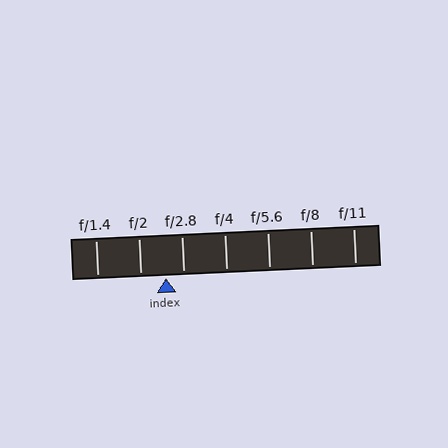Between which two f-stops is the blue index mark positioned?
The index mark is between f/2 and f/2.8.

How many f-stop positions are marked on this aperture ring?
There are 7 f-stop positions marked.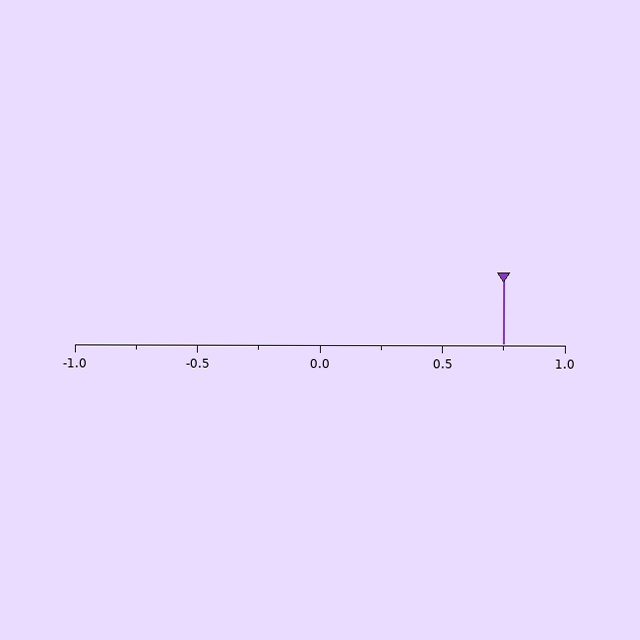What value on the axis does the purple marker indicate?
The marker indicates approximately 0.75.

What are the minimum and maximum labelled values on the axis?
The axis runs from -1.0 to 1.0.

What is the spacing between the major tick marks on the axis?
The major ticks are spaced 0.5 apart.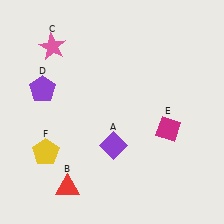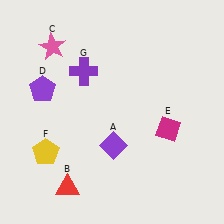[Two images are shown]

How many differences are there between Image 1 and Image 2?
There is 1 difference between the two images.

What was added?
A purple cross (G) was added in Image 2.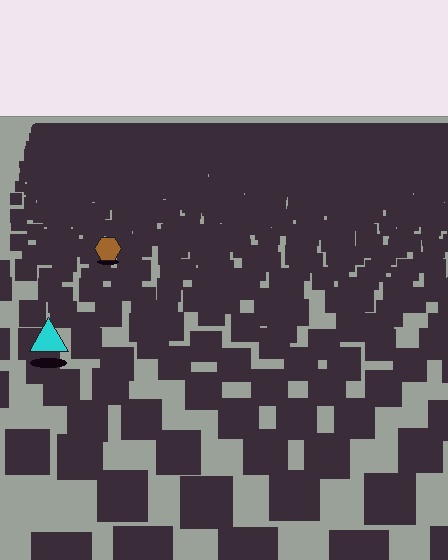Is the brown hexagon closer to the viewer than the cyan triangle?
No. The cyan triangle is closer — you can tell from the texture gradient: the ground texture is coarser near it.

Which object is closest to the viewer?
The cyan triangle is closest. The texture marks near it are larger and more spread out.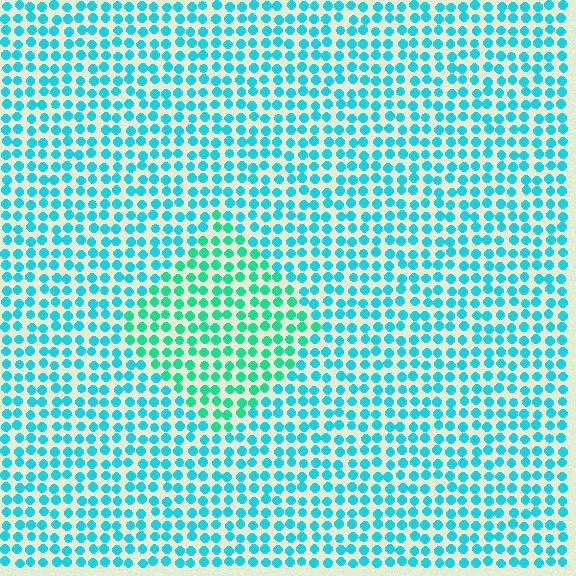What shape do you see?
I see a diamond.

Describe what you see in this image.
The image is filled with small cyan elements in a uniform arrangement. A diamond-shaped region is visible where the elements are tinted to a slightly different hue, forming a subtle color boundary.